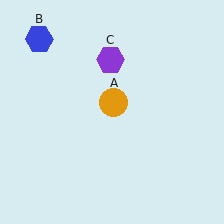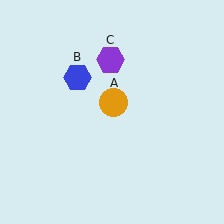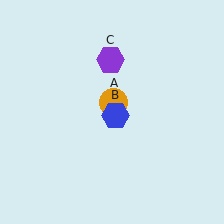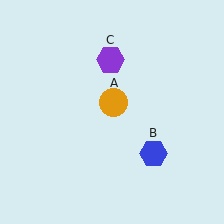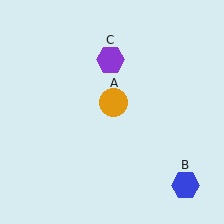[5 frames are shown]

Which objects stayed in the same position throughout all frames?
Orange circle (object A) and purple hexagon (object C) remained stationary.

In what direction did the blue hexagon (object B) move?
The blue hexagon (object B) moved down and to the right.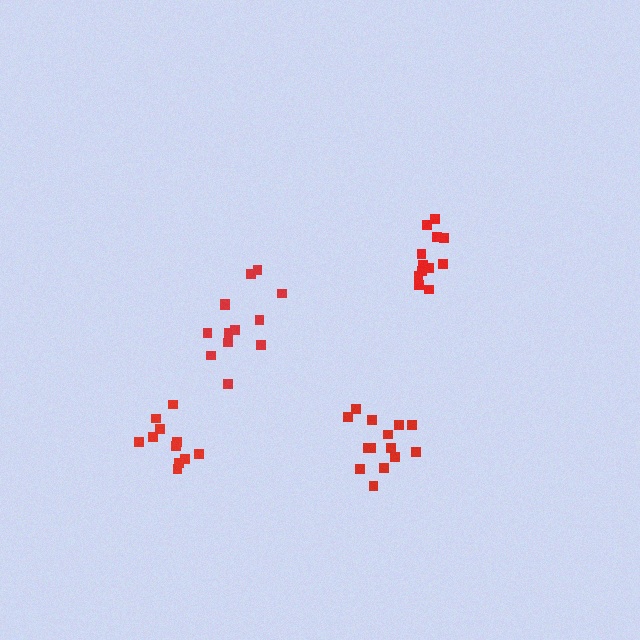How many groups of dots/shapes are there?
There are 4 groups.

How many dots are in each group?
Group 1: 13 dots, Group 2: 14 dots, Group 3: 12 dots, Group 4: 11 dots (50 total).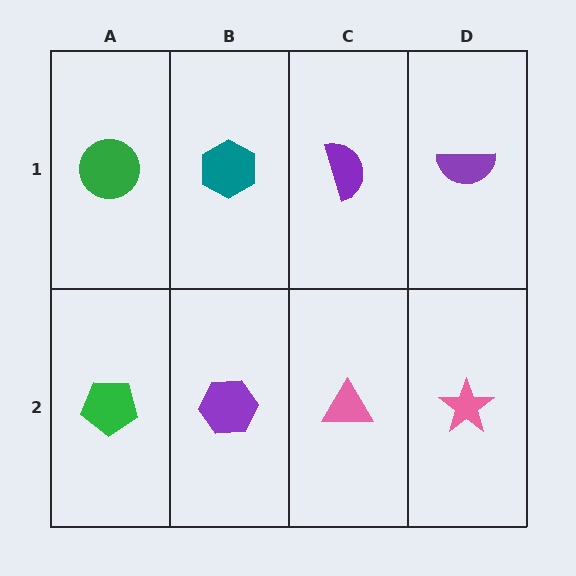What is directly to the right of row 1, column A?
A teal hexagon.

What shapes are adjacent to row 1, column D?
A pink star (row 2, column D), a purple semicircle (row 1, column C).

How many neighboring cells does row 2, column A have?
2.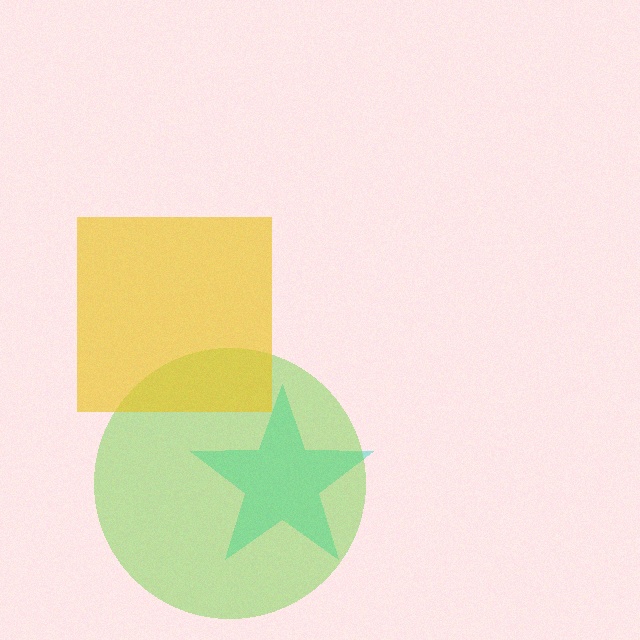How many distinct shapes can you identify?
There are 3 distinct shapes: a cyan star, a lime circle, a yellow square.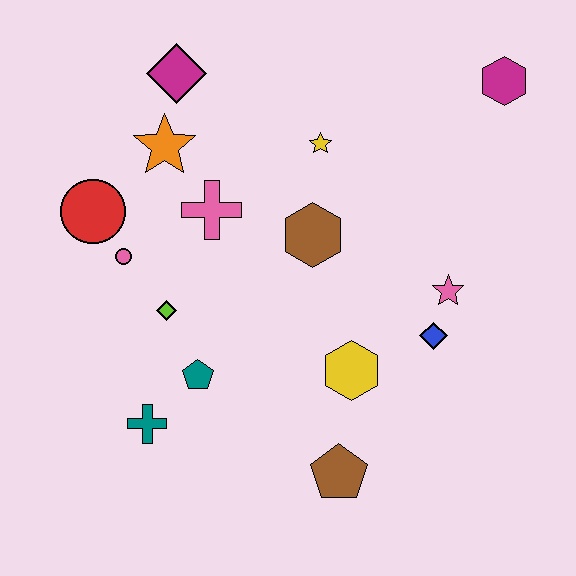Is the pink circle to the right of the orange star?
No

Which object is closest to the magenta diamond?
The orange star is closest to the magenta diamond.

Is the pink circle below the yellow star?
Yes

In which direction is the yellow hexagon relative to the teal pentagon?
The yellow hexagon is to the right of the teal pentagon.